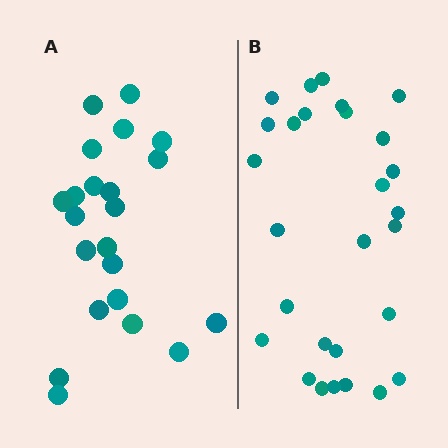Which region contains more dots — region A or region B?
Region B (the right region) has more dots.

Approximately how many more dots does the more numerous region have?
Region B has about 6 more dots than region A.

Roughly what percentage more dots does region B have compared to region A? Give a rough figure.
About 25% more.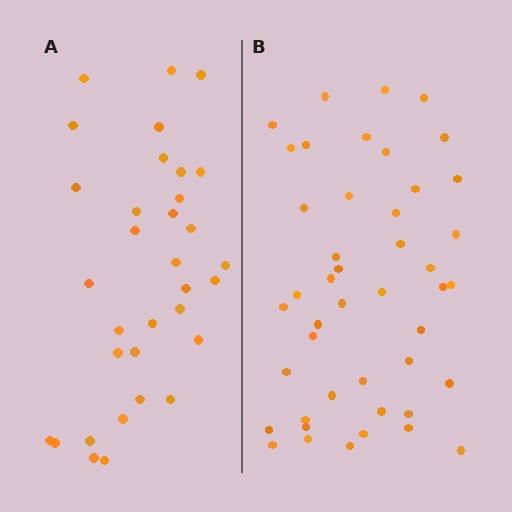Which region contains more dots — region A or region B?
Region B (the right region) has more dots.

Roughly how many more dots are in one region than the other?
Region B has roughly 12 or so more dots than region A.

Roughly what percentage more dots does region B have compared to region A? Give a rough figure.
About 35% more.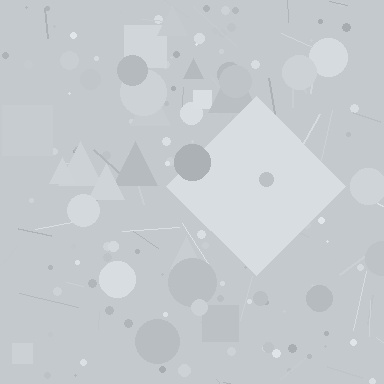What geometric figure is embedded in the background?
A diamond is embedded in the background.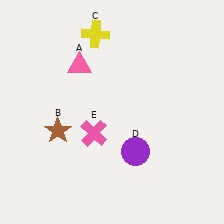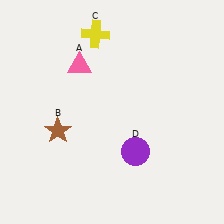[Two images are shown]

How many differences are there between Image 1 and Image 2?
There is 1 difference between the two images.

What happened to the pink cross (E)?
The pink cross (E) was removed in Image 2. It was in the bottom-left area of Image 1.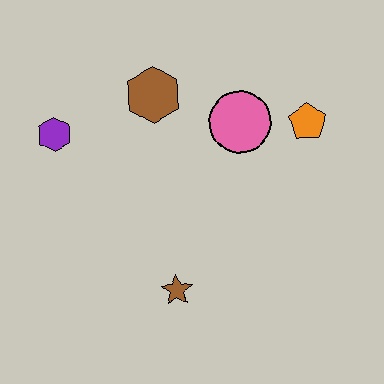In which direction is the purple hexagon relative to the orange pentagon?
The purple hexagon is to the left of the orange pentagon.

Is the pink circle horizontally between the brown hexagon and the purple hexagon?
No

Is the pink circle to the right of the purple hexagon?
Yes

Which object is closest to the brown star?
The pink circle is closest to the brown star.